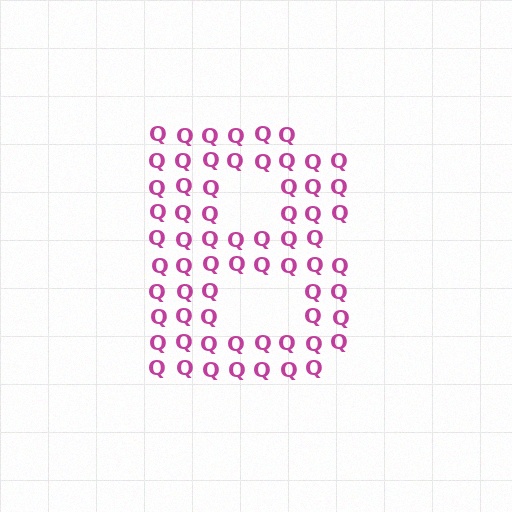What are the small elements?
The small elements are letter Q's.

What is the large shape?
The large shape is the letter B.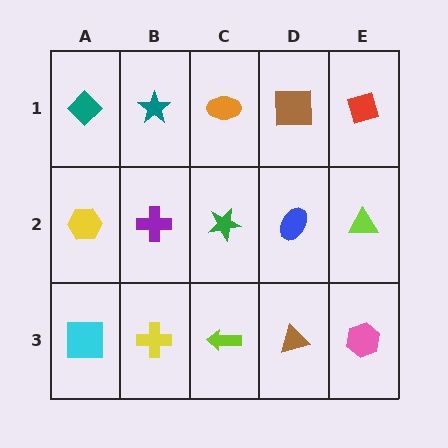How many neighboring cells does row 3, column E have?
2.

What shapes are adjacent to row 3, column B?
A purple cross (row 2, column B), a cyan square (row 3, column A), a lime arrow (row 3, column C).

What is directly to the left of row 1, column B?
A teal diamond.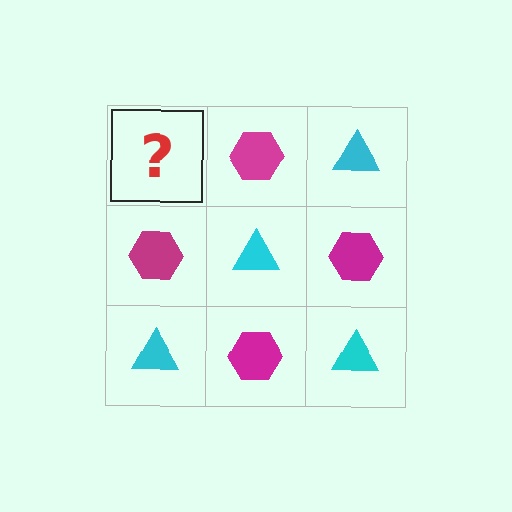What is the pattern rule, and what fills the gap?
The rule is that it alternates cyan triangle and magenta hexagon in a checkerboard pattern. The gap should be filled with a cyan triangle.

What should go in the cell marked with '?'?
The missing cell should contain a cyan triangle.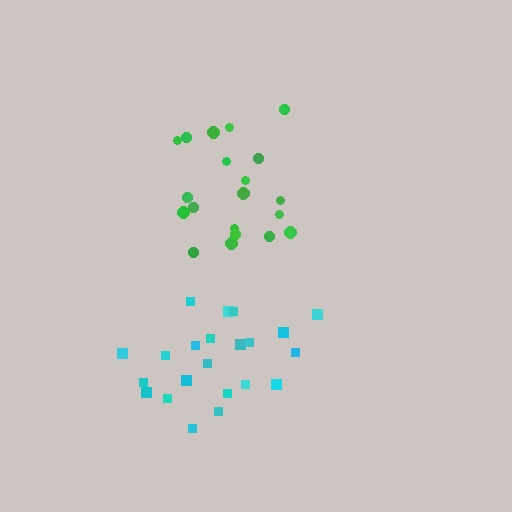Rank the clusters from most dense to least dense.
cyan, green.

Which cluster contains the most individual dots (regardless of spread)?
Cyan (23).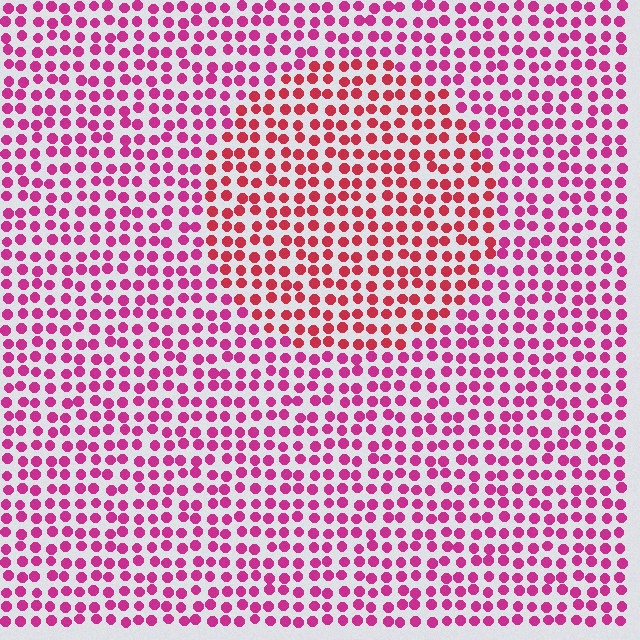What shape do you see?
I see a circle.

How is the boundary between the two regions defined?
The boundary is defined purely by a slight shift in hue (about 28 degrees). Spacing, size, and orientation are identical on both sides.